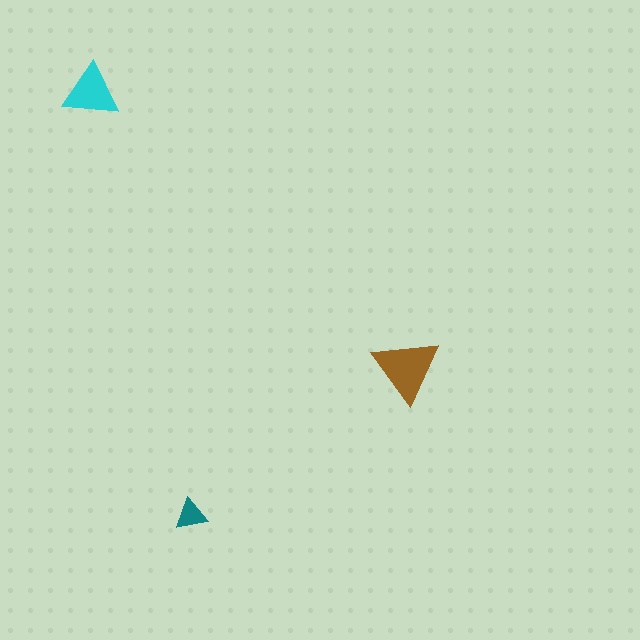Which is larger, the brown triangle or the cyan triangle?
The brown one.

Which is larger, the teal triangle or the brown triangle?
The brown one.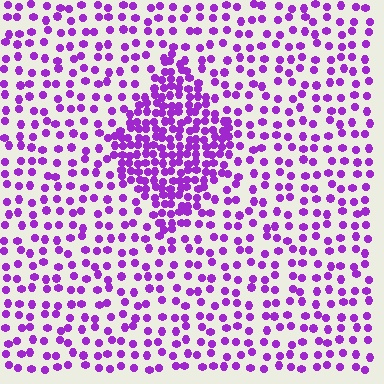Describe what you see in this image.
The image contains small purple elements arranged at two different densities. A diamond-shaped region is visible where the elements are more densely packed than the surrounding area.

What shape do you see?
I see a diamond.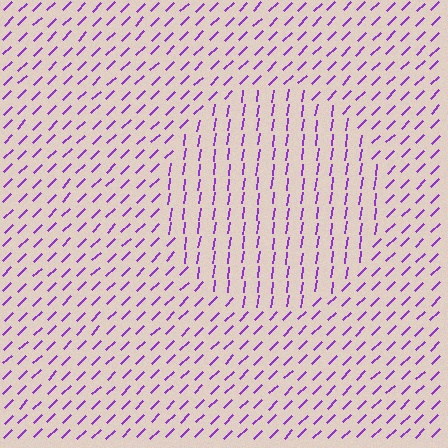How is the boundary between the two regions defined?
The boundary is defined purely by a change in line orientation (approximately 37 degrees difference). All lines are the same color and thickness.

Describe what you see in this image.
The image is filled with small purple line segments. A circle region in the image has lines oriented differently from the surrounding lines, creating a visible texture boundary.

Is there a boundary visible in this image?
Yes, there is a texture boundary formed by a change in line orientation.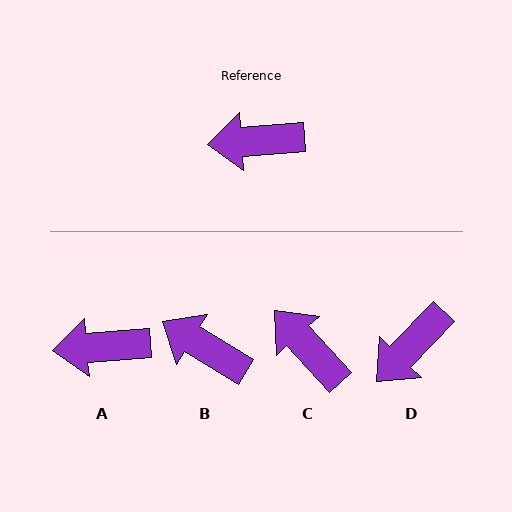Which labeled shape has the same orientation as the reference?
A.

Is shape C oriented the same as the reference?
No, it is off by about 51 degrees.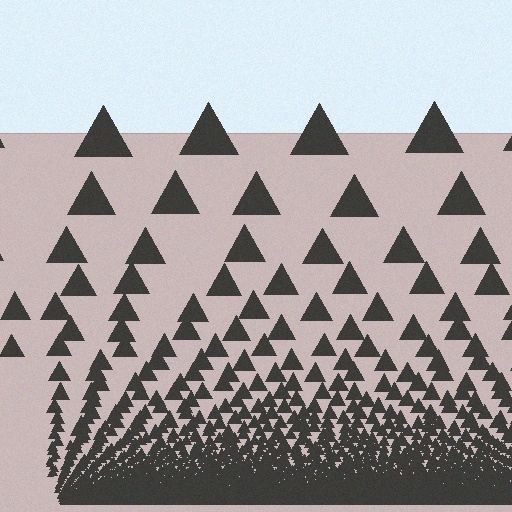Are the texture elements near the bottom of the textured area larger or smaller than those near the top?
Smaller. The gradient is inverted — elements near the bottom are smaller and denser.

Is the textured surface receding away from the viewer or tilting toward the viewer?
The surface appears to tilt toward the viewer. Texture elements get larger and sparser toward the top.